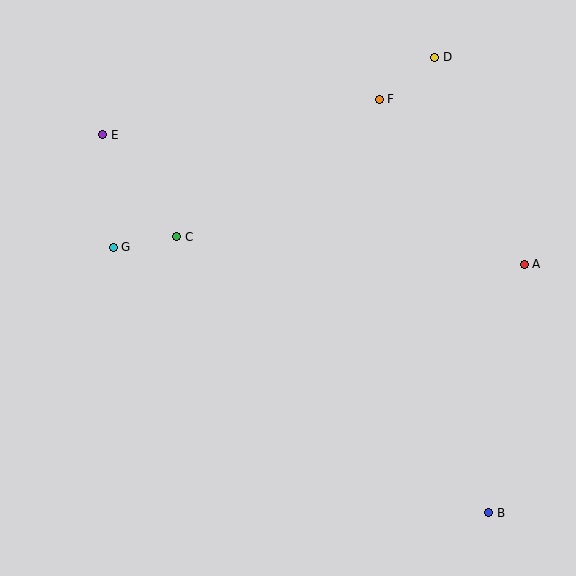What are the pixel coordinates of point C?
Point C is at (177, 237).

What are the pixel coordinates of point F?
Point F is at (379, 99).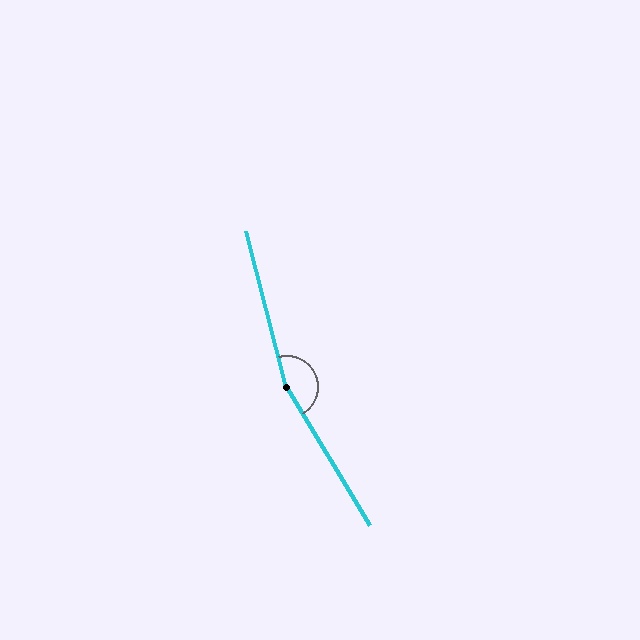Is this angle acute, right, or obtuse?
It is obtuse.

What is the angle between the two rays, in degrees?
Approximately 164 degrees.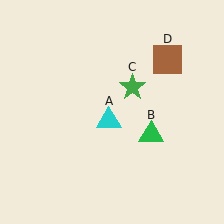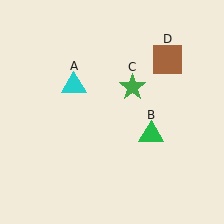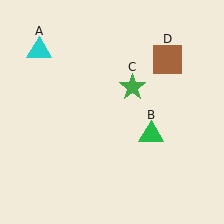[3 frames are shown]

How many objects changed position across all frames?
1 object changed position: cyan triangle (object A).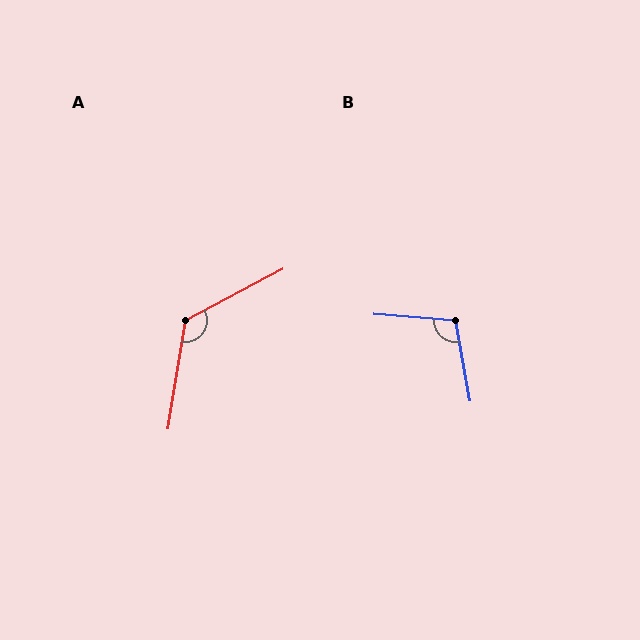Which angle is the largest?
A, at approximately 127 degrees.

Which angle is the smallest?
B, at approximately 105 degrees.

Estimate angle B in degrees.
Approximately 105 degrees.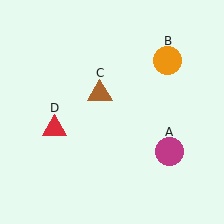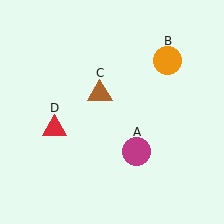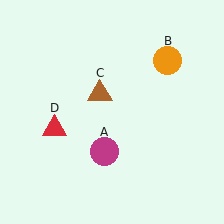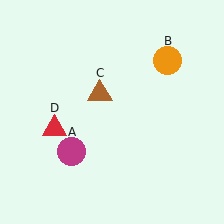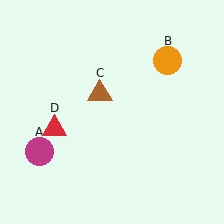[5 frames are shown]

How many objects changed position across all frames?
1 object changed position: magenta circle (object A).